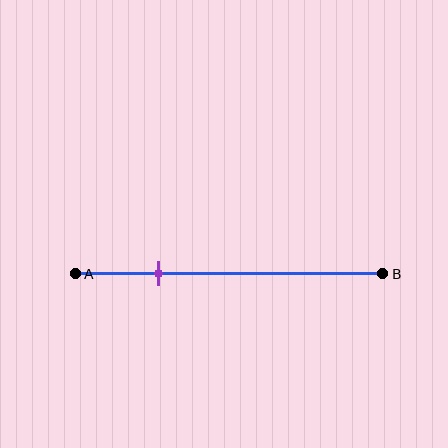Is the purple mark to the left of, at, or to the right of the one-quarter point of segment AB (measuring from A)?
The purple mark is approximately at the one-quarter point of segment AB.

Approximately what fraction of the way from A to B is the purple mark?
The purple mark is approximately 25% of the way from A to B.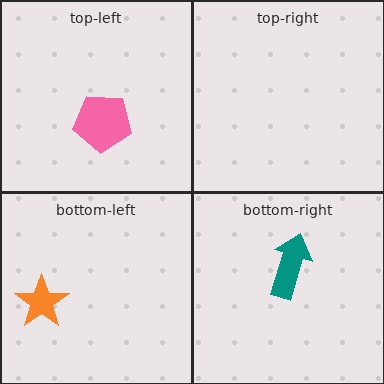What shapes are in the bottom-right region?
The teal arrow.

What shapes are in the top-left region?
The pink pentagon.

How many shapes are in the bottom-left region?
1.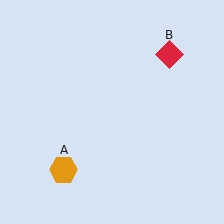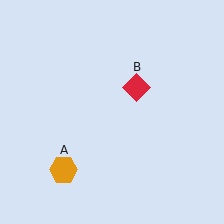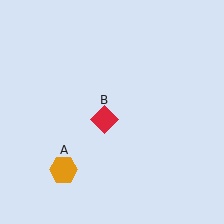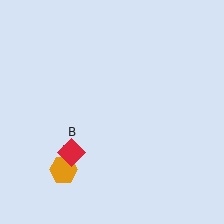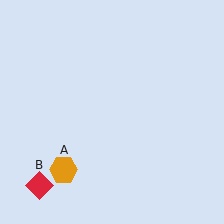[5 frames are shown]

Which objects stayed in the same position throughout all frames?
Orange hexagon (object A) remained stationary.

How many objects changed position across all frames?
1 object changed position: red diamond (object B).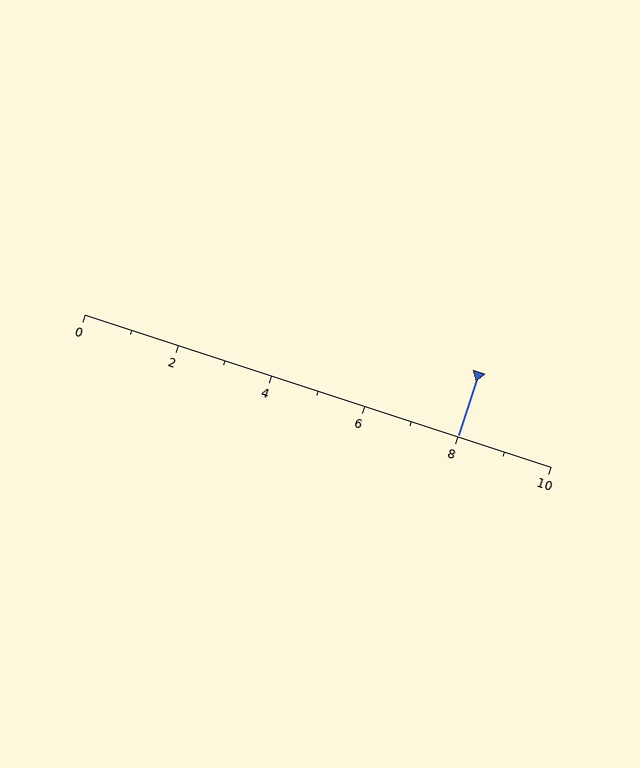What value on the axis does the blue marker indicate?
The marker indicates approximately 8.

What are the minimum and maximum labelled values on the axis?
The axis runs from 0 to 10.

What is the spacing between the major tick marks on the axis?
The major ticks are spaced 2 apart.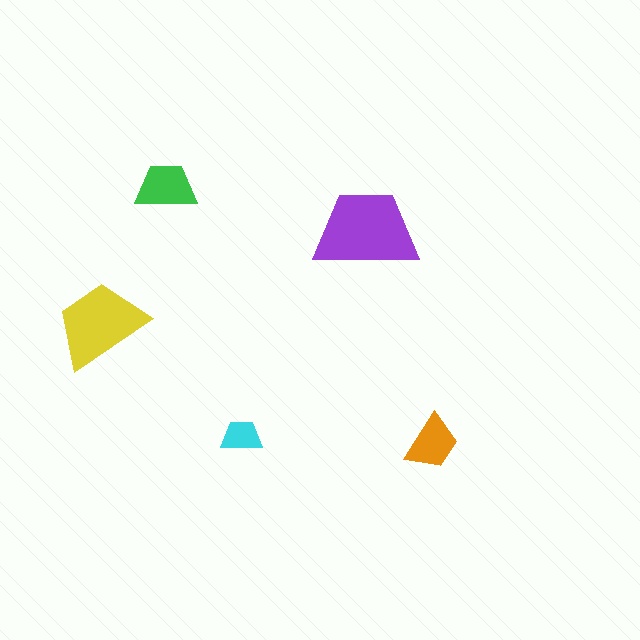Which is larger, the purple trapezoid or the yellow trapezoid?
The purple one.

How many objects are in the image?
There are 5 objects in the image.